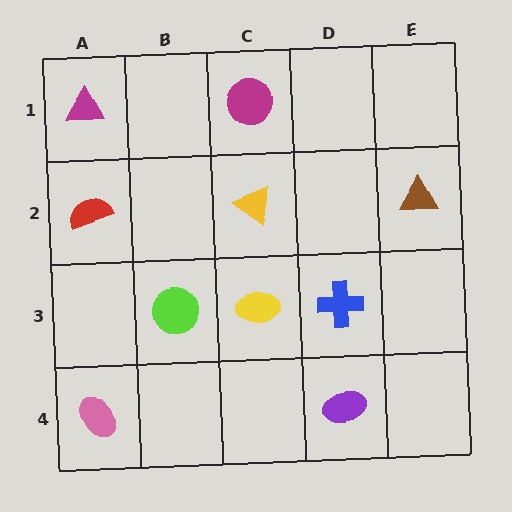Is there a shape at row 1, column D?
No, that cell is empty.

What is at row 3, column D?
A blue cross.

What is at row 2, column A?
A red semicircle.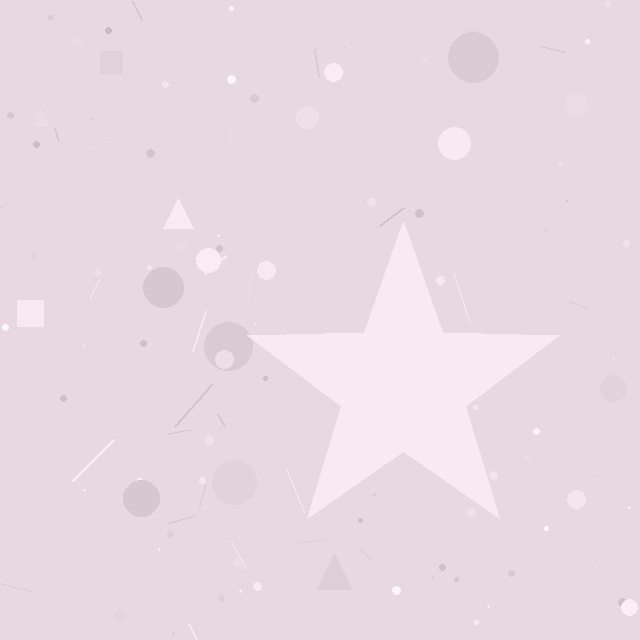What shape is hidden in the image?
A star is hidden in the image.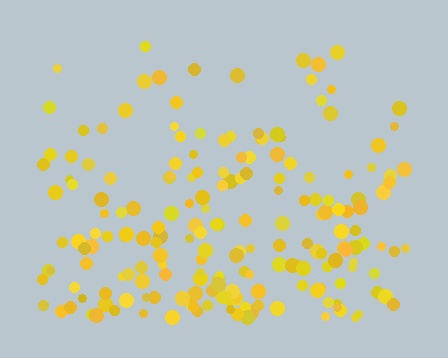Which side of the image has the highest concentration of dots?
The bottom.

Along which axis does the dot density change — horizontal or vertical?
Vertical.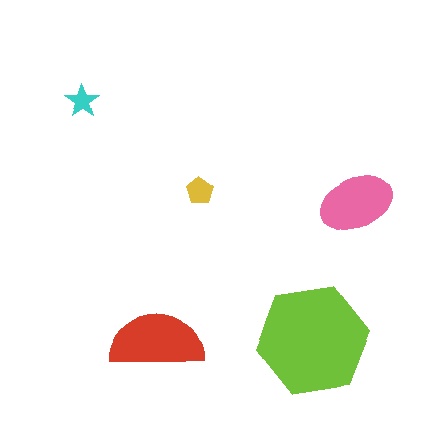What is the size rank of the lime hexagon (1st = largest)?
1st.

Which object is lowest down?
The lime hexagon is bottommost.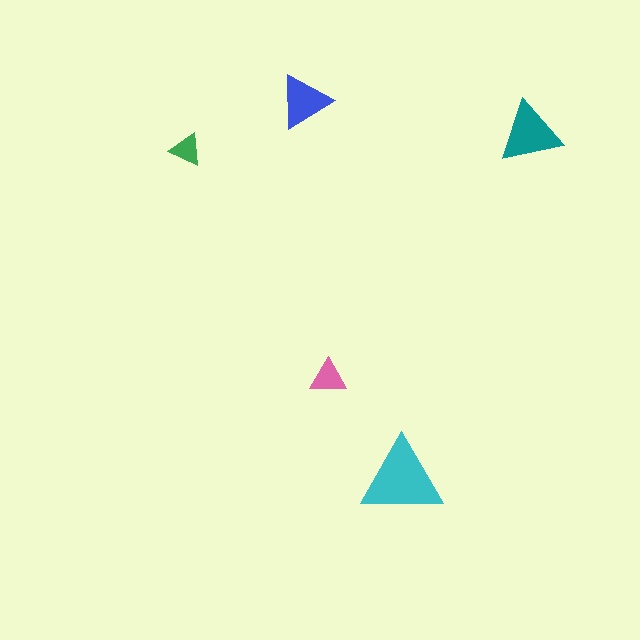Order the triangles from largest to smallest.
the cyan one, the teal one, the blue one, the pink one, the green one.